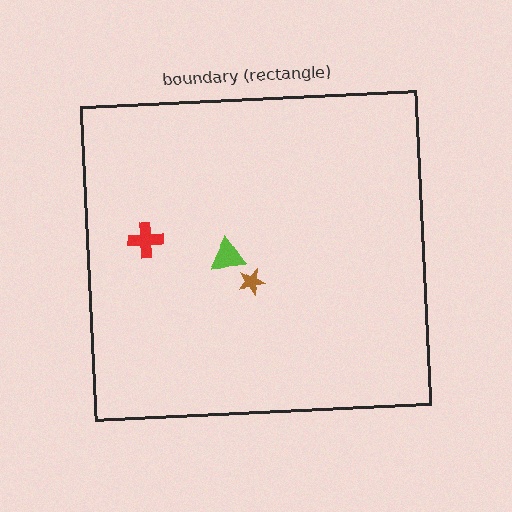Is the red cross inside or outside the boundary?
Inside.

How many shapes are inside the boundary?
3 inside, 0 outside.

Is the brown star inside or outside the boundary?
Inside.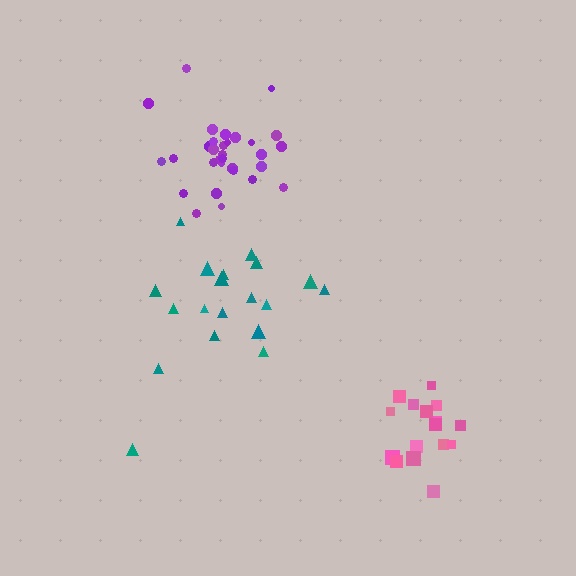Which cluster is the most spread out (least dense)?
Teal.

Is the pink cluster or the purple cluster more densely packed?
Purple.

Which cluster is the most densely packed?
Purple.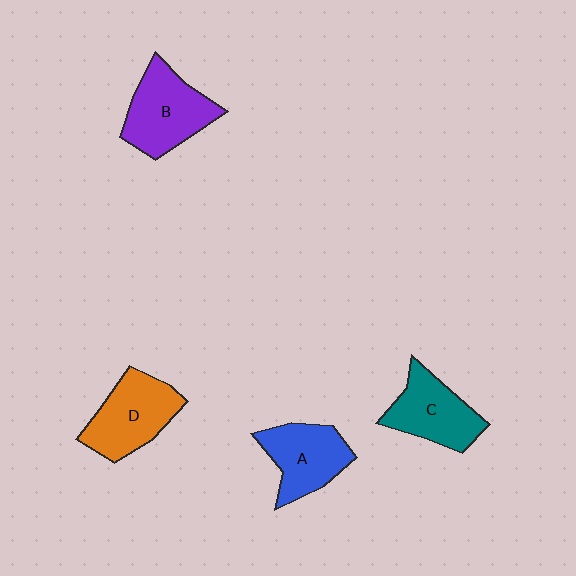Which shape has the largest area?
Shape B (purple).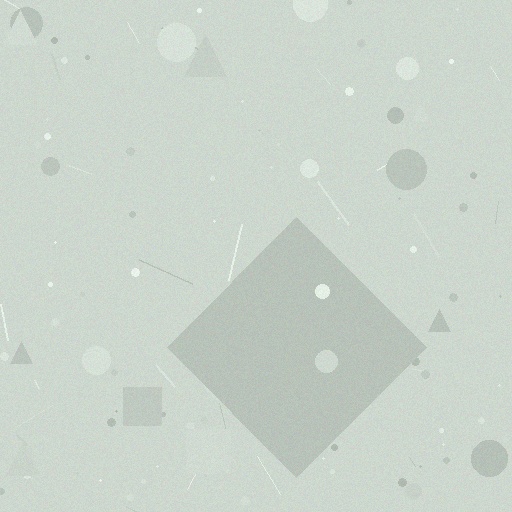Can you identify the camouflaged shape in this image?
The camouflaged shape is a diamond.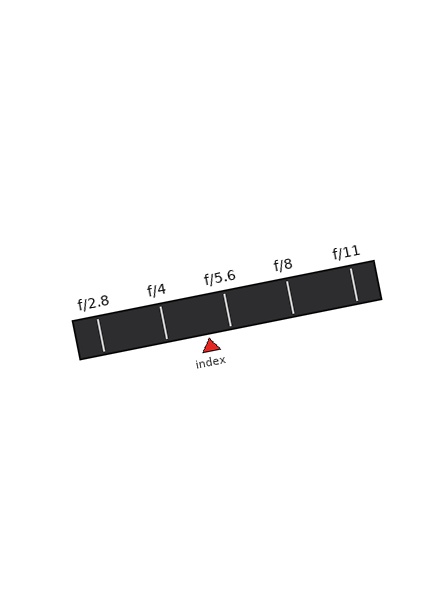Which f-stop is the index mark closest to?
The index mark is closest to f/5.6.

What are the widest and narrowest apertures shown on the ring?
The widest aperture shown is f/2.8 and the narrowest is f/11.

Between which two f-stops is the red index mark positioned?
The index mark is between f/4 and f/5.6.